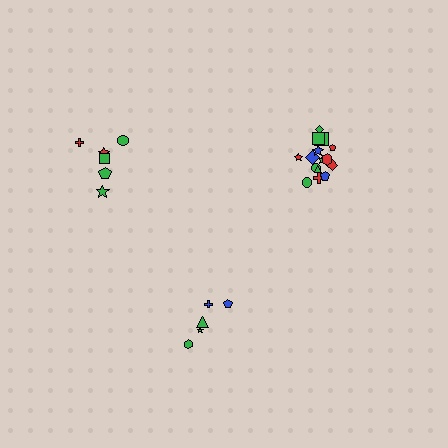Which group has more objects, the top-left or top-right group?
The top-right group.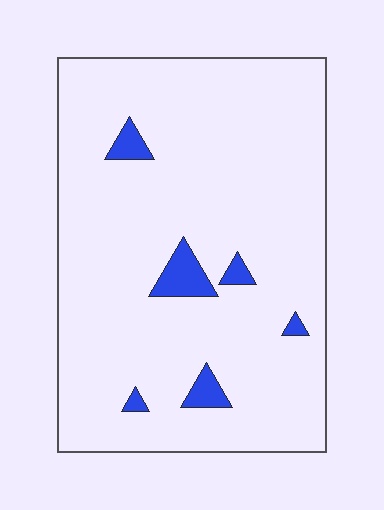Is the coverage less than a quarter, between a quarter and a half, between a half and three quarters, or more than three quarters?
Less than a quarter.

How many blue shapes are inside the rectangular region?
6.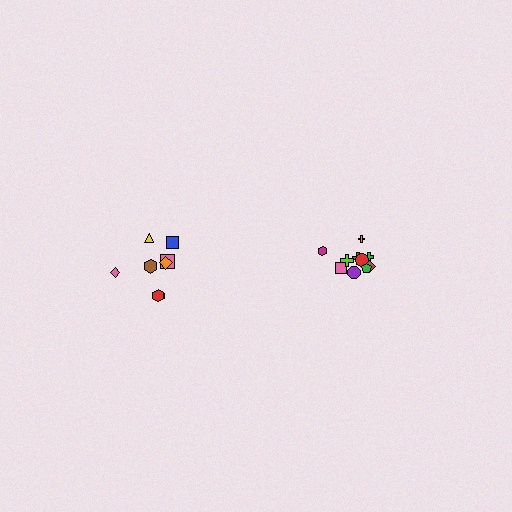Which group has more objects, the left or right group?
The right group.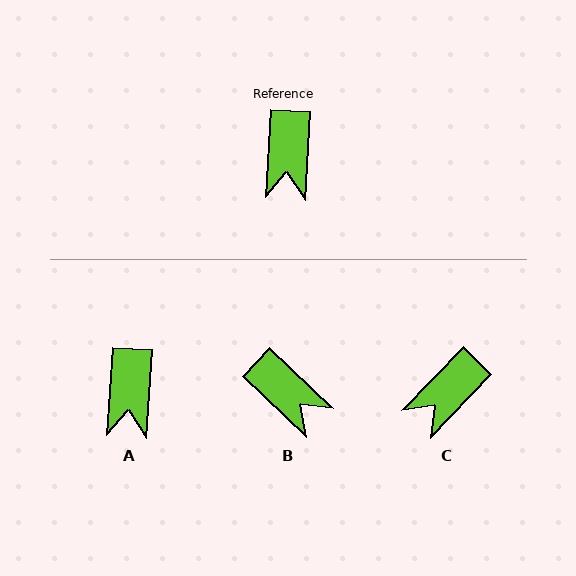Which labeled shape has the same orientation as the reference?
A.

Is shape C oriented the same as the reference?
No, it is off by about 40 degrees.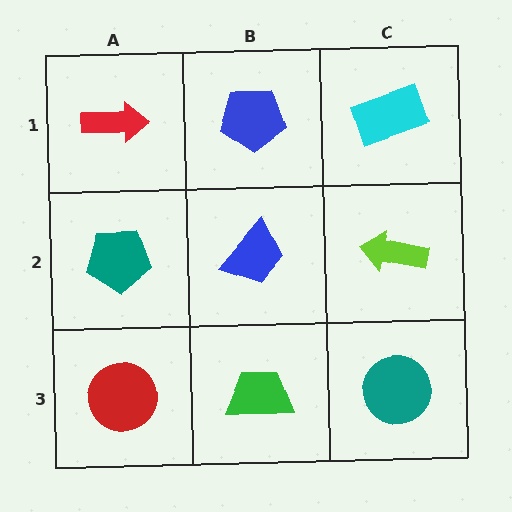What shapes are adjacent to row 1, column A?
A teal pentagon (row 2, column A), a blue pentagon (row 1, column B).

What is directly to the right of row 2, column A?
A blue trapezoid.